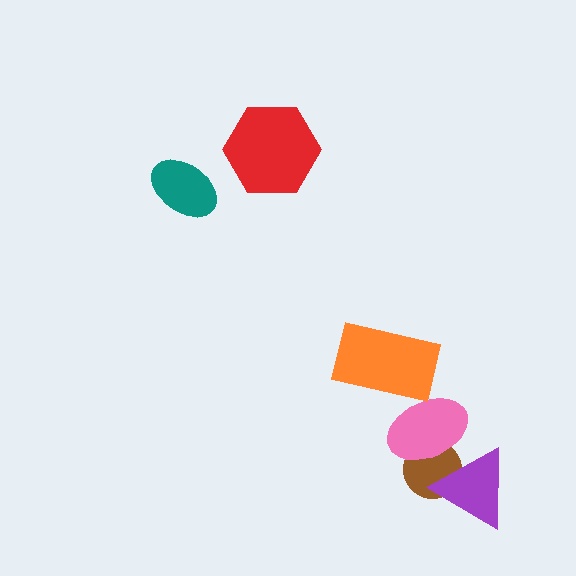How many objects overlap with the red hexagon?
0 objects overlap with the red hexagon.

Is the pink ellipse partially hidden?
Yes, it is partially covered by another shape.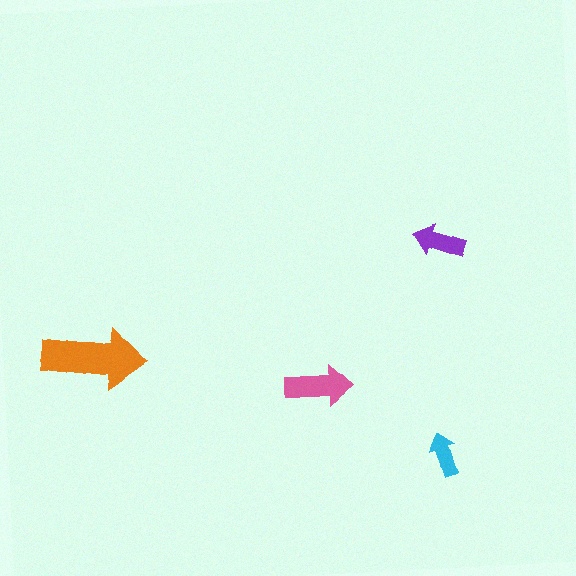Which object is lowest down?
The cyan arrow is bottommost.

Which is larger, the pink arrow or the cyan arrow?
The pink one.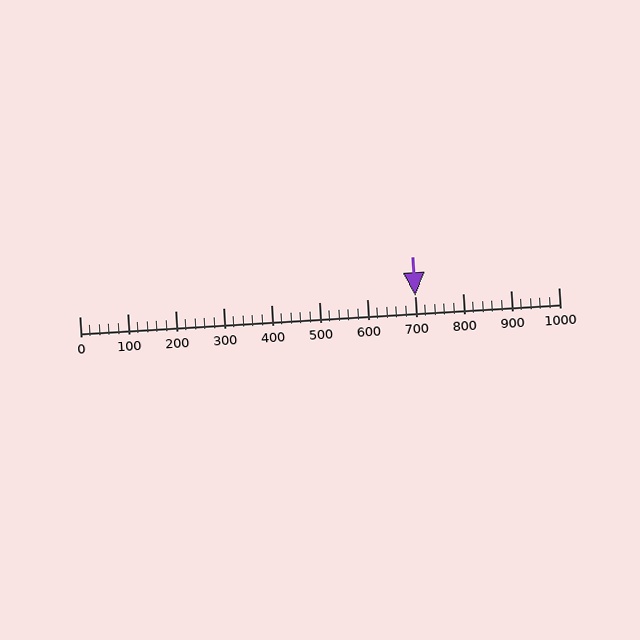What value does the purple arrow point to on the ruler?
The purple arrow points to approximately 700.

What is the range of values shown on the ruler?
The ruler shows values from 0 to 1000.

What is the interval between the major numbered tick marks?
The major tick marks are spaced 100 units apart.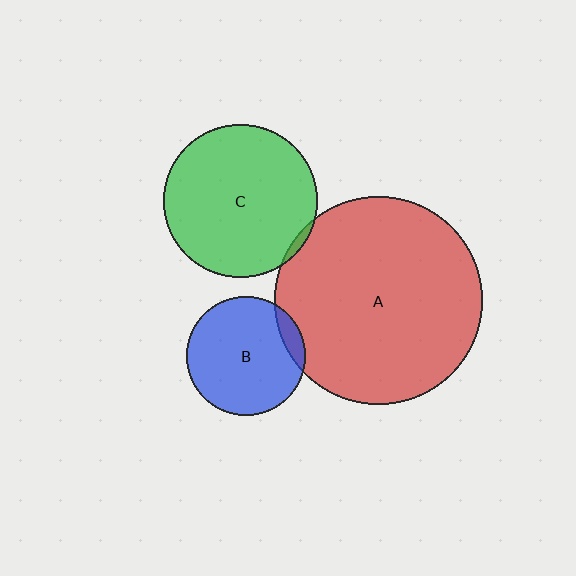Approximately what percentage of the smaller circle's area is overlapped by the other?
Approximately 10%.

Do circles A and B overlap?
Yes.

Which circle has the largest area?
Circle A (red).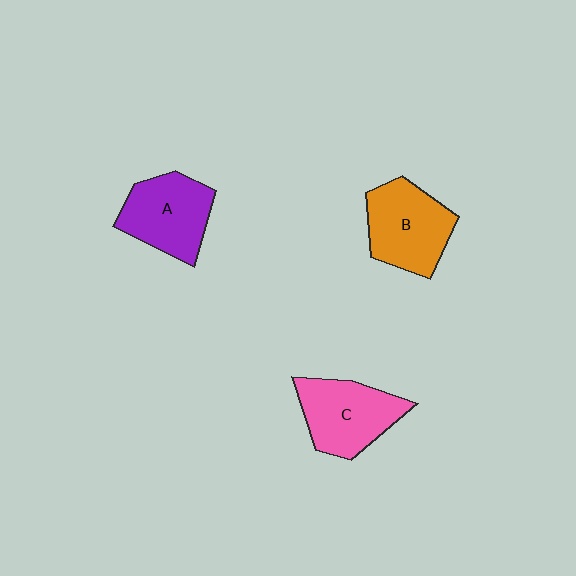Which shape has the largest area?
Shape B (orange).